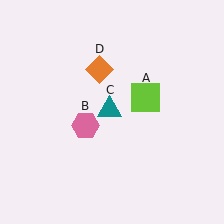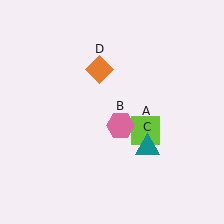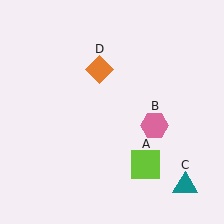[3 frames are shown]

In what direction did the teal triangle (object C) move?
The teal triangle (object C) moved down and to the right.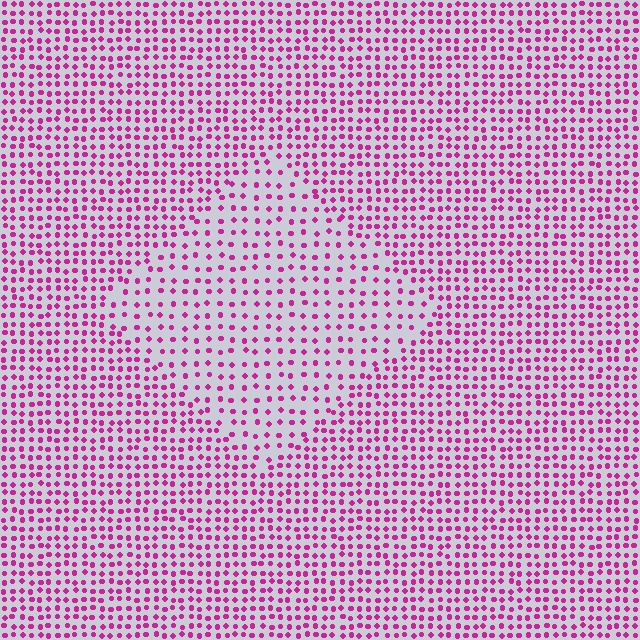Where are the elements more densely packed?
The elements are more densely packed outside the diamond boundary.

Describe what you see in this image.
The image contains small magenta elements arranged at two different densities. A diamond-shaped region is visible where the elements are less densely packed than the surrounding area.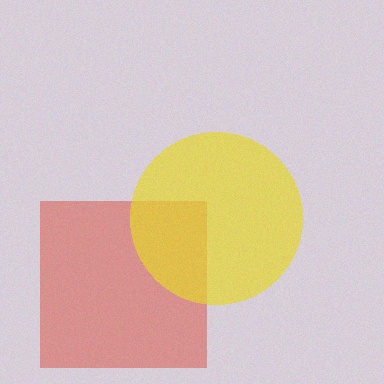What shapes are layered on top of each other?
The layered shapes are: a red square, a yellow circle.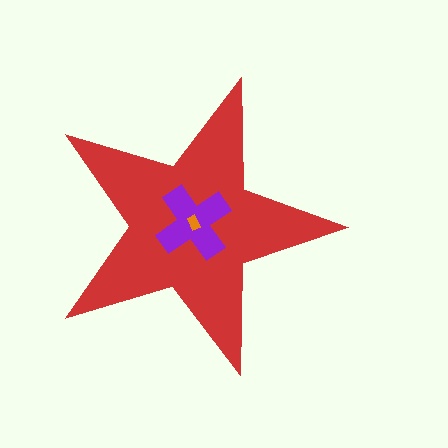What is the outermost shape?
The red star.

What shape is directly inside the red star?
The purple cross.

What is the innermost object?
The orange rectangle.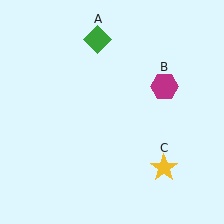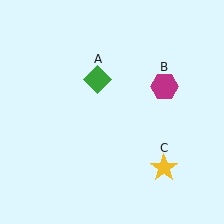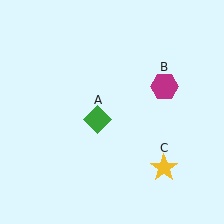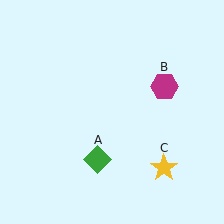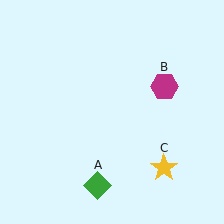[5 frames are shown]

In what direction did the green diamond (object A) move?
The green diamond (object A) moved down.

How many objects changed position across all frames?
1 object changed position: green diamond (object A).